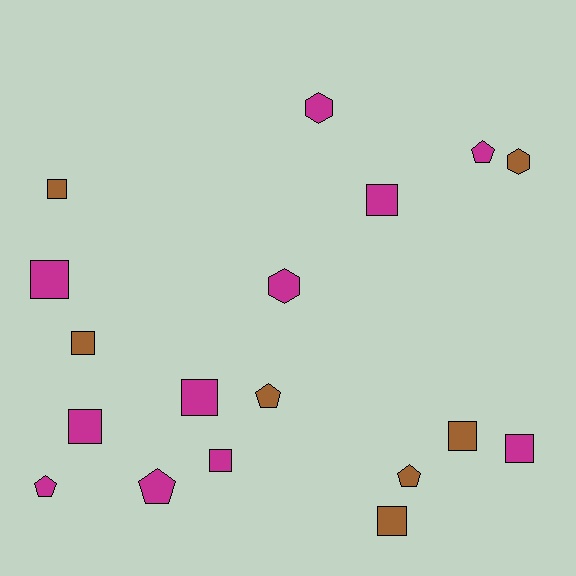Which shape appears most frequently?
Square, with 10 objects.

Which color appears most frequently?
Magenta, with 11 objects.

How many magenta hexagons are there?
There are 2 magenta hexagons.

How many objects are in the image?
There are 18 objects.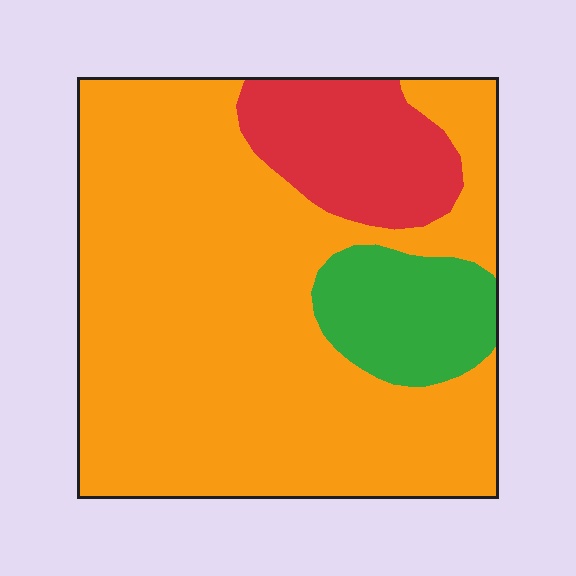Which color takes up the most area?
Orange, at roughly 75%.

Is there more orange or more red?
Orange.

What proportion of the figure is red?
Red covers about 15% of the figure.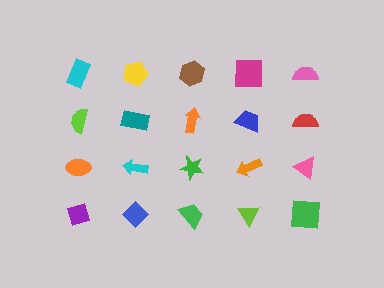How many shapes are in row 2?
5 shapes.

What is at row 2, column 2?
A teal rectangle.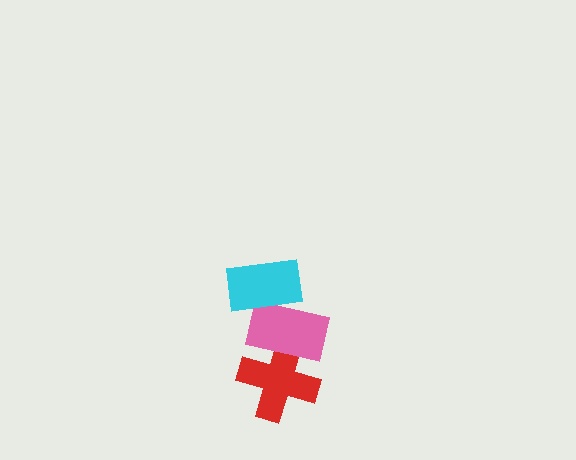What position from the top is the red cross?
The red cross is 3rd from the top.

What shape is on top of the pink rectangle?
The cyan rectangle is on top of the pink rectangle.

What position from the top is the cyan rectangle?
The cyan rectangle is 1st from the top.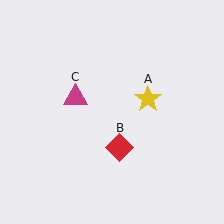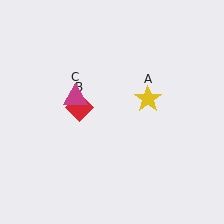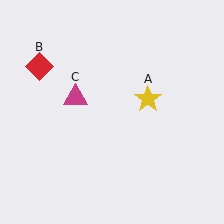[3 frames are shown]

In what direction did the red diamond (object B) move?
The red diamond (object B) moved up and to the left.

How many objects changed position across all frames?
1 object changed position: red diamond (object B).